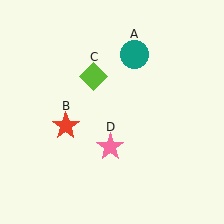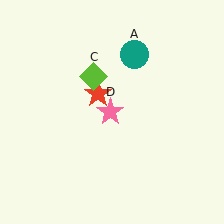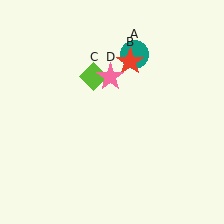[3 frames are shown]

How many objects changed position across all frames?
2 objects changed position: red star (object B), pink star (object D).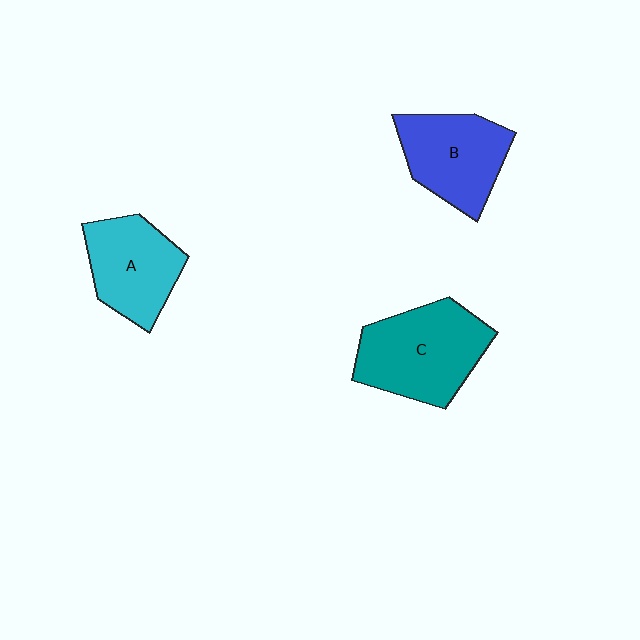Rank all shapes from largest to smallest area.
From largest to smallest: C (teal), B (blue), A (cyan).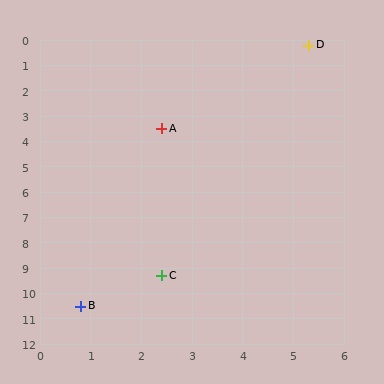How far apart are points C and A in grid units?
Points C and A are about 5.8 grid units apart.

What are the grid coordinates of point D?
Point D is at approximately (5.3, 0.2).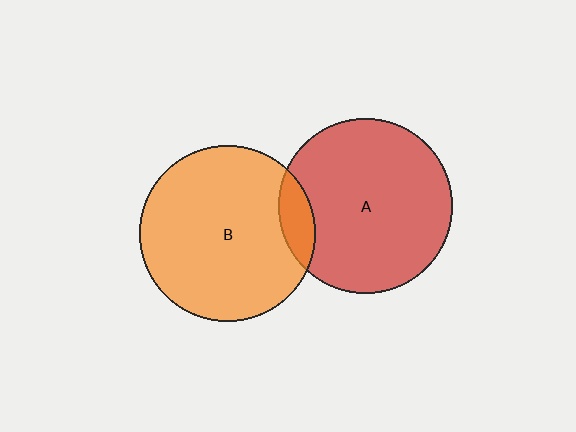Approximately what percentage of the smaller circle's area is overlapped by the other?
Approximately 10%.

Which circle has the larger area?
Circle B (orange).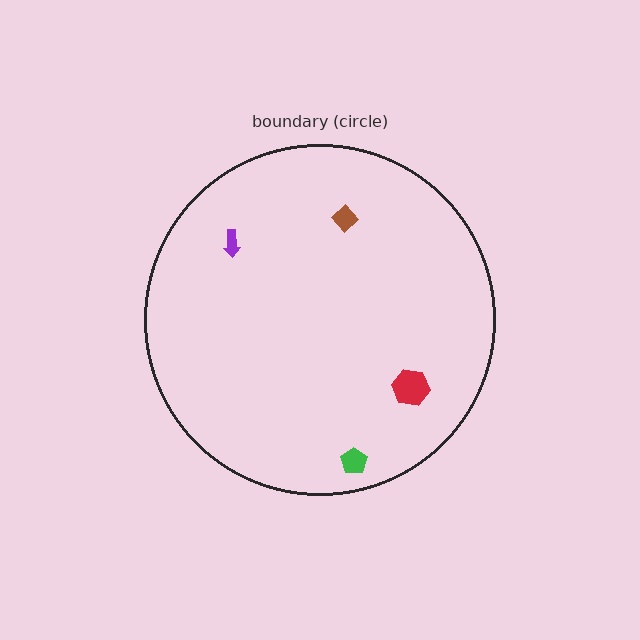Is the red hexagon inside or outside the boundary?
Inside.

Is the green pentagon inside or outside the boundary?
Inside.